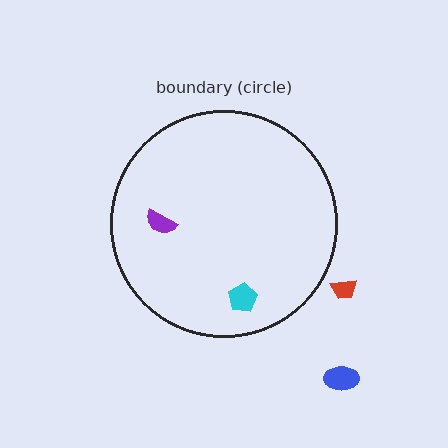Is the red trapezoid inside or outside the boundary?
Outside.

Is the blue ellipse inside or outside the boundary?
Outside.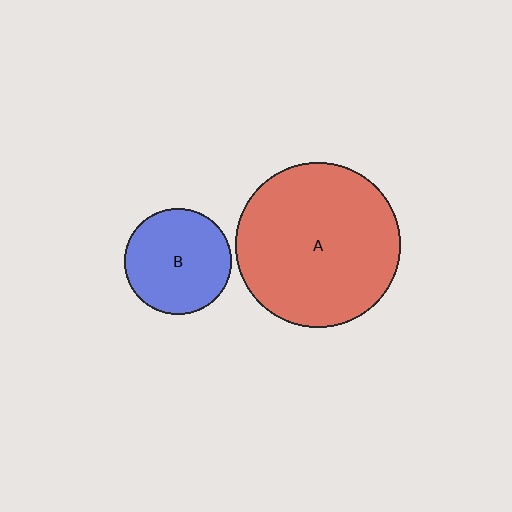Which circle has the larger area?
Circle A (red).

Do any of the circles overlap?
No, none of the circles overlap.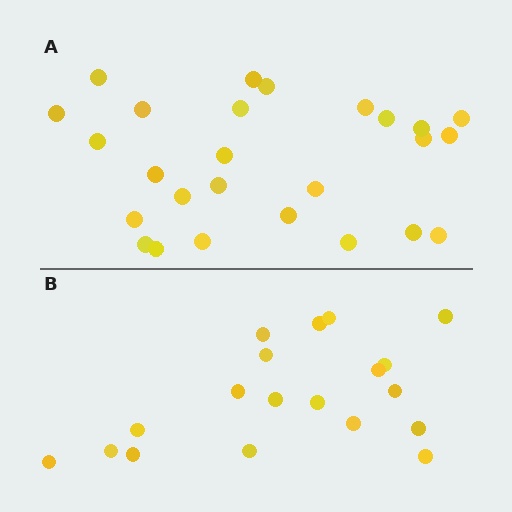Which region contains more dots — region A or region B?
Region A (the top region) has more dots.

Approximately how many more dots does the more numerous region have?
Region A has roughly 8 or so more dots than region B.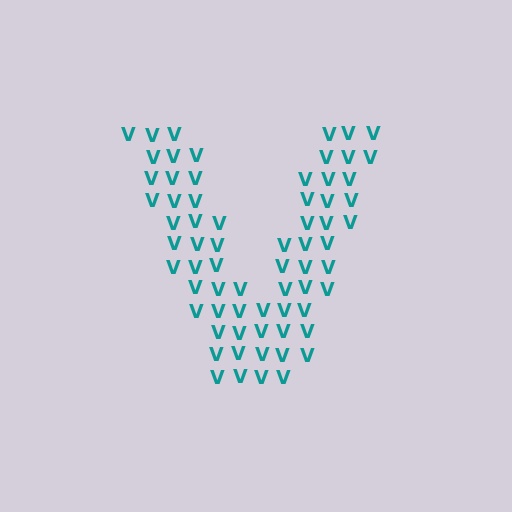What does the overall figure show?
The overall figure shows the letter V.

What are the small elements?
The small elements are letter V's.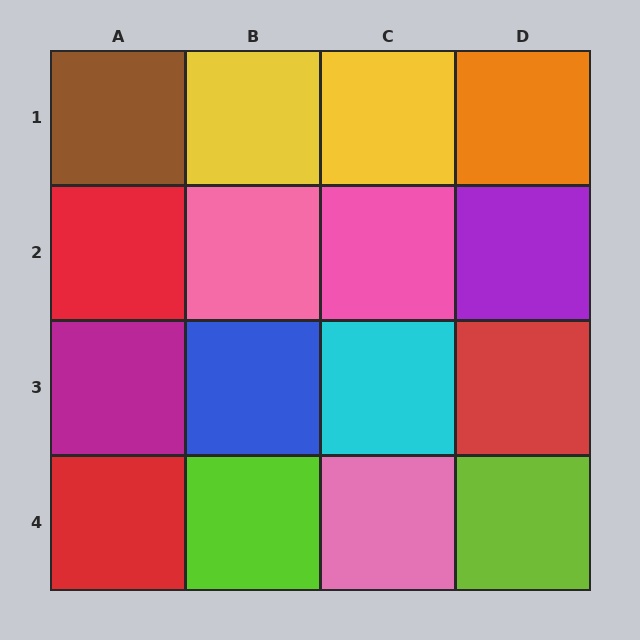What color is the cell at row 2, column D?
Purple.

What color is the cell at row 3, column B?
Blue.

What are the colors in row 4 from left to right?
Red, lime, pink, lime.